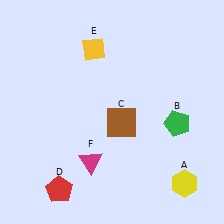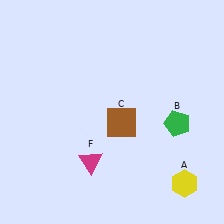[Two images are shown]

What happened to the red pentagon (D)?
The red pentagon (D) was removed in Image 2. It was in the bottom-left area of Image 1.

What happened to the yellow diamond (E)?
The yellow diamond (E) was removed in Image 2. It was in the top-left area of Image 1.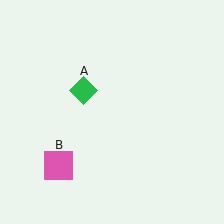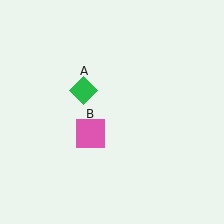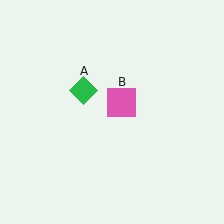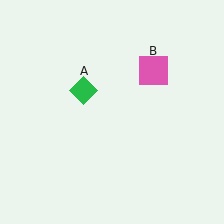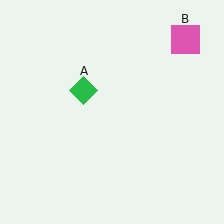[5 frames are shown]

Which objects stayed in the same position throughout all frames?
Green diamond (object A) remained stationary.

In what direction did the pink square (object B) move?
The pink square (object B) moved up and to the right.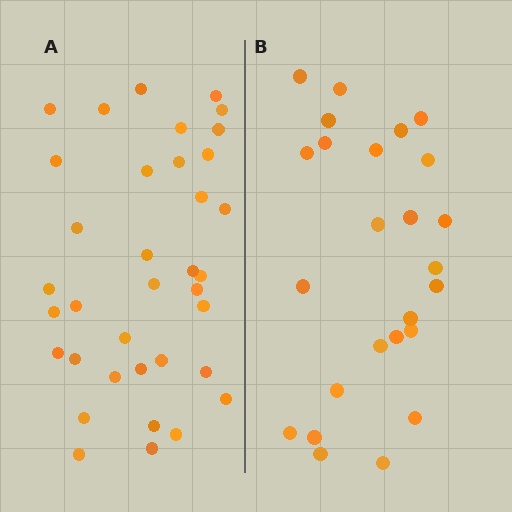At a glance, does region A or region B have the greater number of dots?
Region A (the left region) has more dots.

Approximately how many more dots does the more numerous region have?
Region A has roughly 12 or so more dots than region B.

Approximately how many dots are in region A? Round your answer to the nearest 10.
About 40 dots. (The exact count is 36, which rounds to 40.)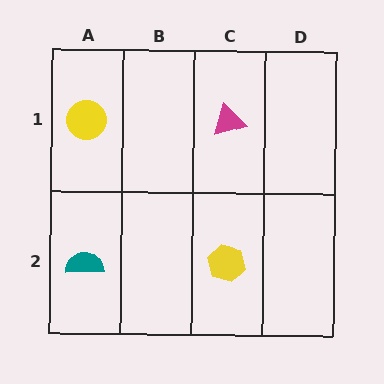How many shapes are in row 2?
2 shapes.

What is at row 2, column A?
A teal semicircle.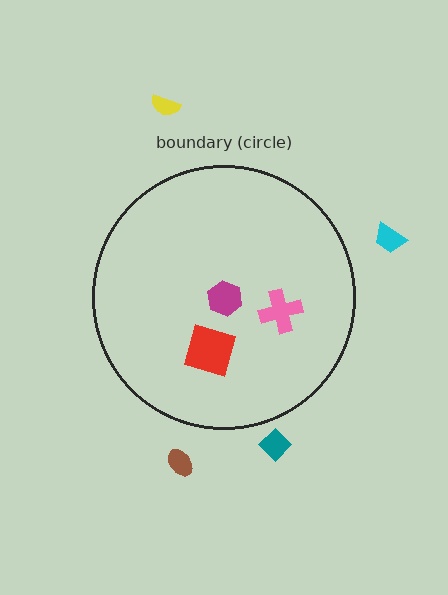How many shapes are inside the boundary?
3 inside, 4 outside.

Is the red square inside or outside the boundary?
Inside.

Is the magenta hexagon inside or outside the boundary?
Inside.